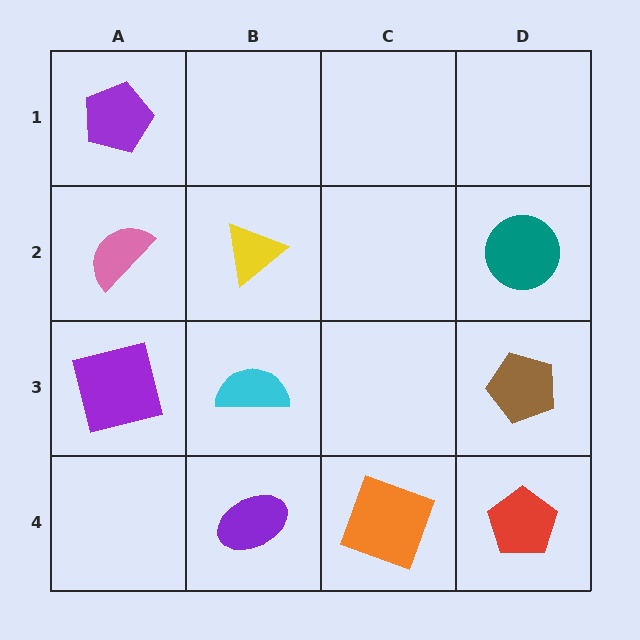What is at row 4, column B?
A purple ellipse.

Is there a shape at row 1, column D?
No, that cell is empty.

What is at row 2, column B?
A yellow triangle.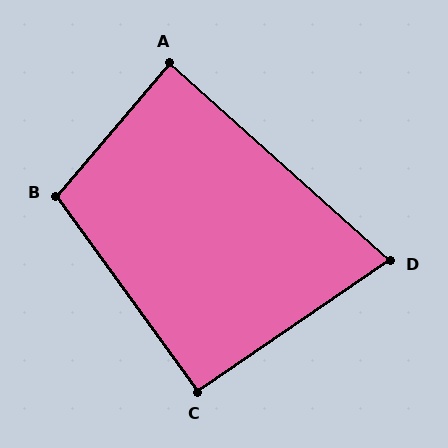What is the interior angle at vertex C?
Approximately 92 degrees (approximately right).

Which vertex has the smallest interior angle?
D, at approximately 76 degrees.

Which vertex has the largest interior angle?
B, at approximately 104 degrees.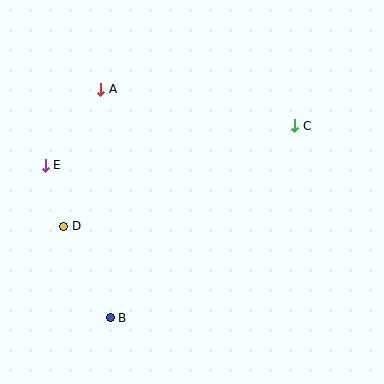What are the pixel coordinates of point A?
Point A is at (101, 89).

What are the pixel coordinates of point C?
Point C is at (295, 126).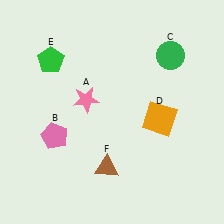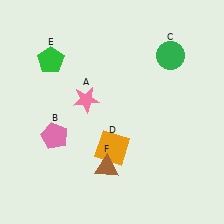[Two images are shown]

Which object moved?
The orange square (D) moved left.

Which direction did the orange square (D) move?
The orange square (D) moved left.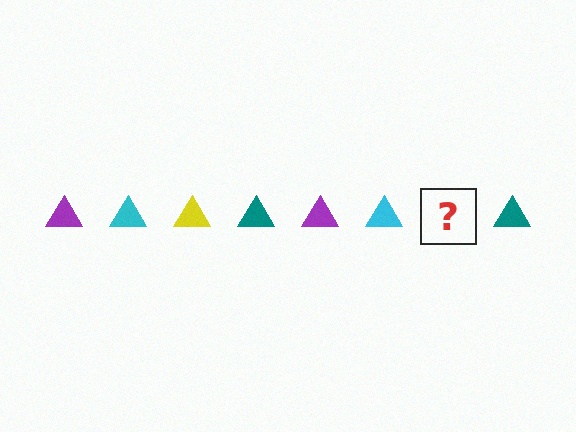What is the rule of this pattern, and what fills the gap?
The rule is that the pattern cycles through purple, cyan, yellow, teal triangles. The gap should be filled with a yellow triangle.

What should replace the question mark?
The question mark should be replaced with a yellow triangle.